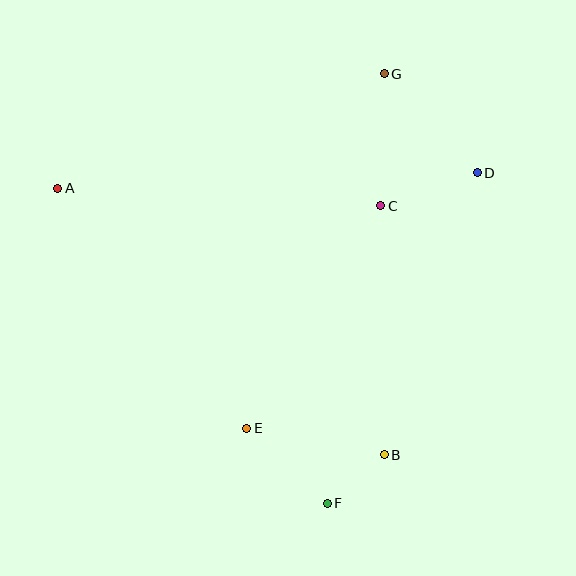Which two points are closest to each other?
Points B and F are closest to each other.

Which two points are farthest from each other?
Points F and G are farthest from each other.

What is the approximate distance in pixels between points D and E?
The distance between D and E is approximately 344 pixels.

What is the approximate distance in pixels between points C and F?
The distance between C and F is approximately 303 pixels.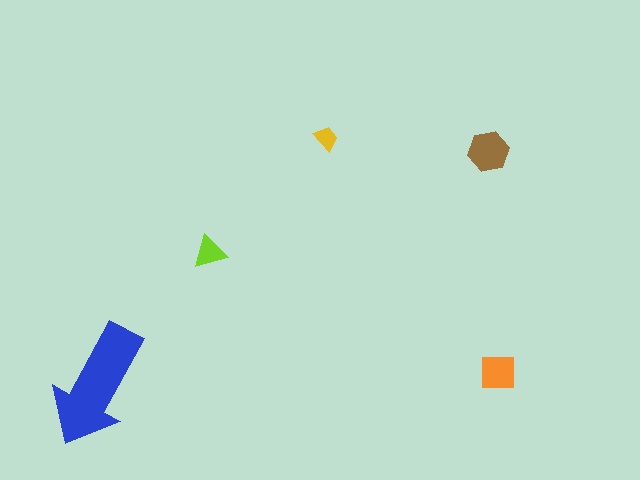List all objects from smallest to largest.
The yellow trapezoid, the lime triangle, the orange square, the brown hexagon, the blue arrow.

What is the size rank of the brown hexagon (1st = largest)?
2nd.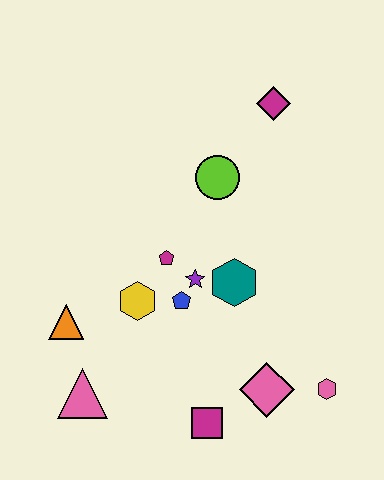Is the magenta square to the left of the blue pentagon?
No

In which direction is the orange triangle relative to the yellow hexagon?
The orange triangle is to the left of the yellow hexagon.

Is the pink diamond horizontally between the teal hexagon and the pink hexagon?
Yes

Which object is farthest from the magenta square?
The magenta diamond is farthest from the magenta square.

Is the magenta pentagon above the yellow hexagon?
Yes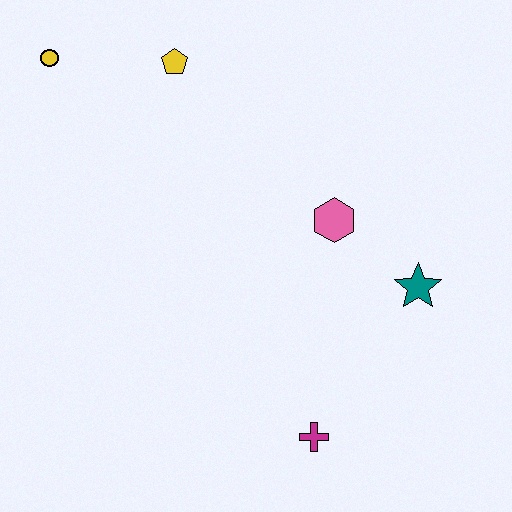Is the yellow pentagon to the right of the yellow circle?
Yes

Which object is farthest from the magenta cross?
The yellow circle is farthest from the magenta cross.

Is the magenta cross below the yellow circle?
Yes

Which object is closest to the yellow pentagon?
The yellow circle is closest to the yellow pentagon.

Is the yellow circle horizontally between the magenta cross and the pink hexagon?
No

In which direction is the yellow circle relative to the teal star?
The yellow circle is to the left of the teal star.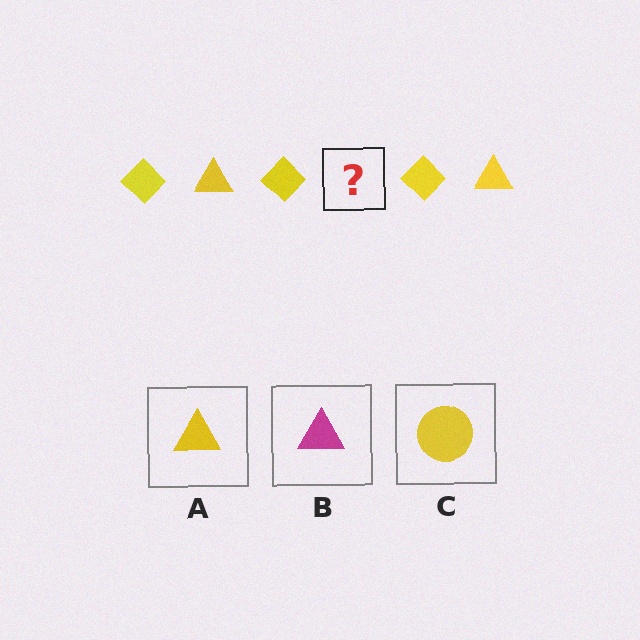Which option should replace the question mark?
Option A.